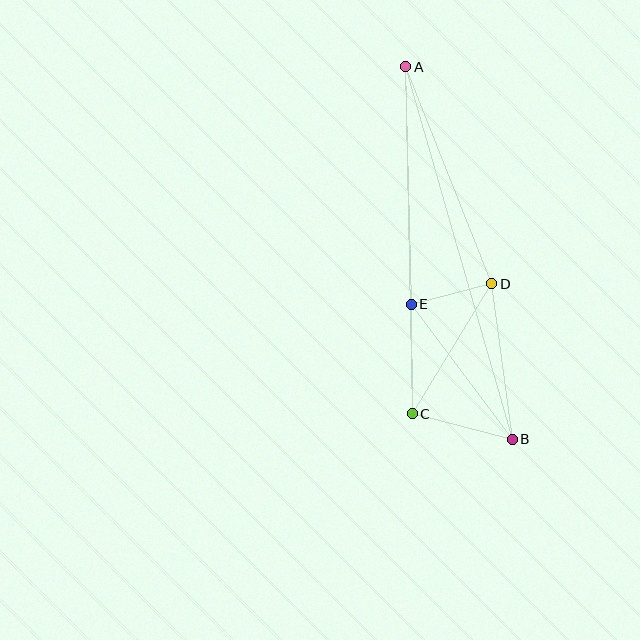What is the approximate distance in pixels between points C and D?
The distance between C and D is approximately 153 pixels.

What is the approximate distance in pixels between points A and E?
The distance between A and E is approximately 237 pixels.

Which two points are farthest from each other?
Points A and B are farthest from each other.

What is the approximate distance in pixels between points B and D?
The distance between B and D is approximately 157 pixels.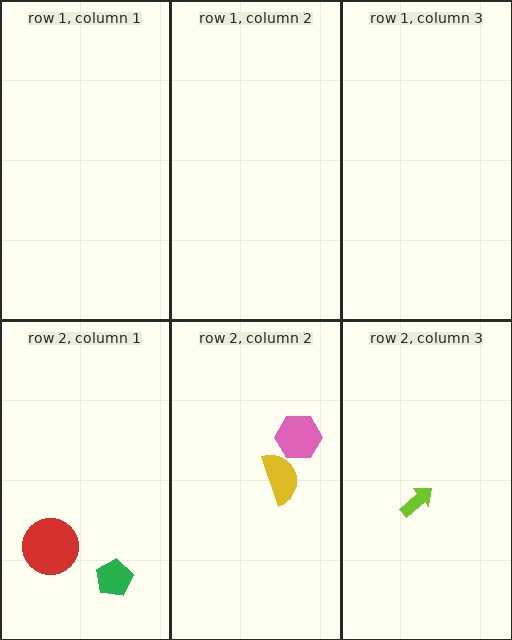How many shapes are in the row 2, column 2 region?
2.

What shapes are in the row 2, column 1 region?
The green pentagon, the red circle.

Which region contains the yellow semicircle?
The row 2, column 2 region.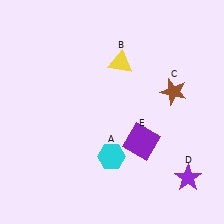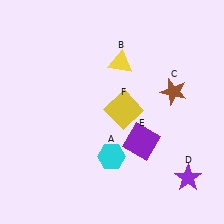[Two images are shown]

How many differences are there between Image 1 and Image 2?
There is 1 difference between the two images.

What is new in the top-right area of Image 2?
A yellow square (F) was added in the top-right area of Image 2.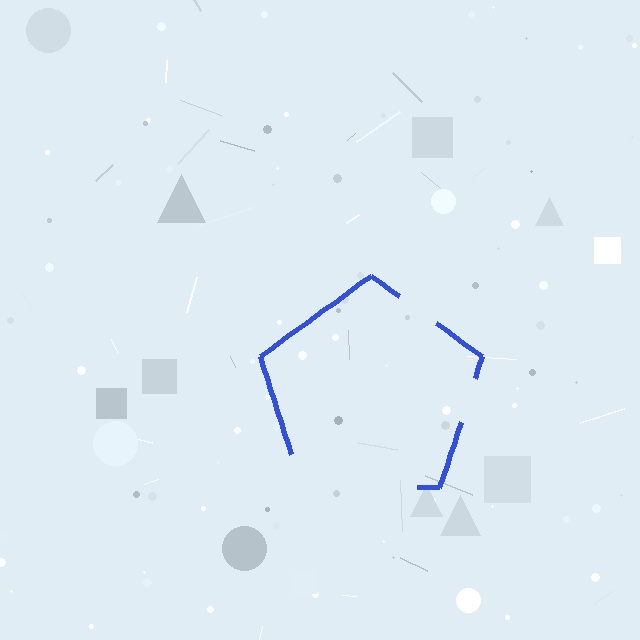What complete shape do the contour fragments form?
The contour fragments form a pentagon.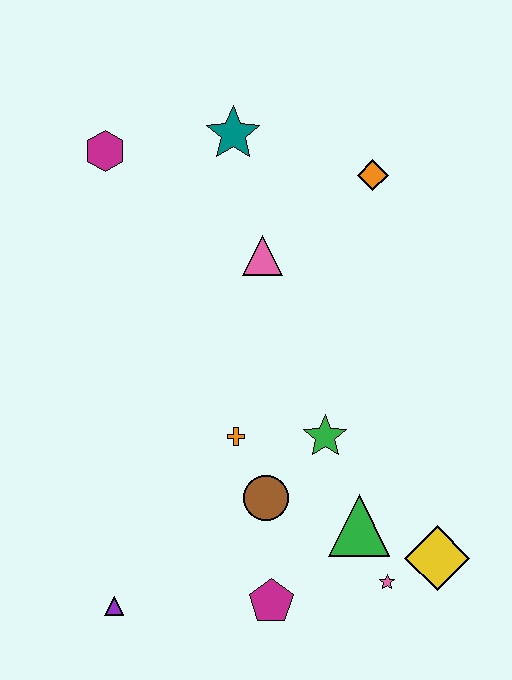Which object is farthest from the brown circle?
The magenta hexagon is farthest from the brown circle.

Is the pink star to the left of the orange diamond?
No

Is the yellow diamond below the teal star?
Yes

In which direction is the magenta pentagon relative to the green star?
The magenta pentagon is below the green star.